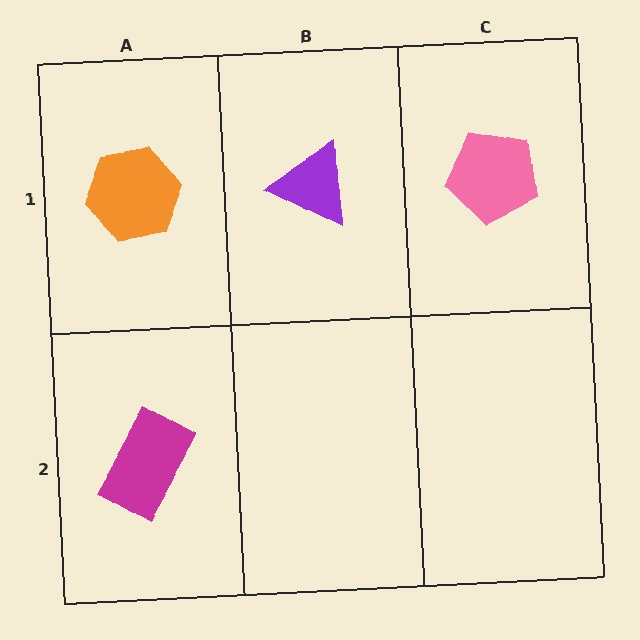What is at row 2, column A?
A magenta rectangle.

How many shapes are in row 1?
3 shapes.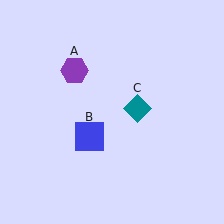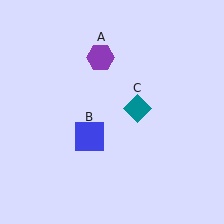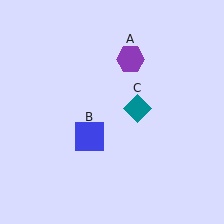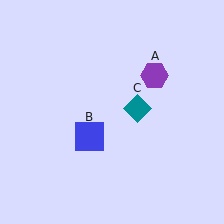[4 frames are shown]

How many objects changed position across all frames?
1 object changed position: purple hexagon (object A).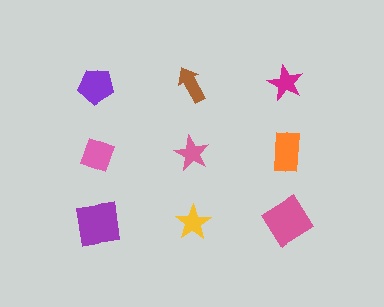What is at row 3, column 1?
A purple square.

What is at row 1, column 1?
A purple pentagon.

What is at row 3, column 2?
A yellow star.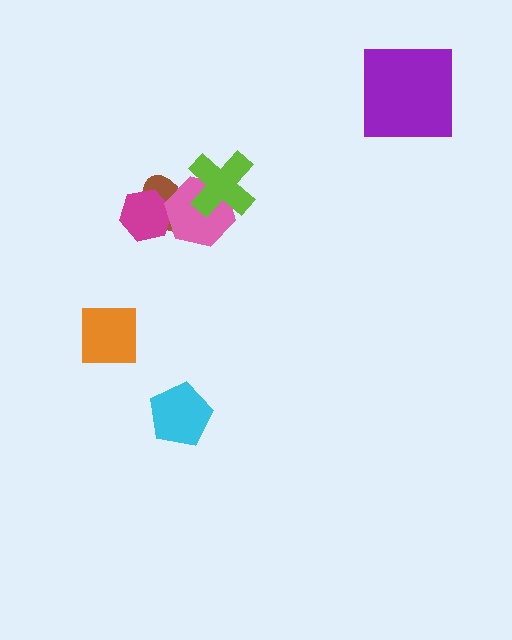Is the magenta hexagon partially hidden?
Yes, it is partially covered by another shape.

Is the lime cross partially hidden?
No, no other shape covers it.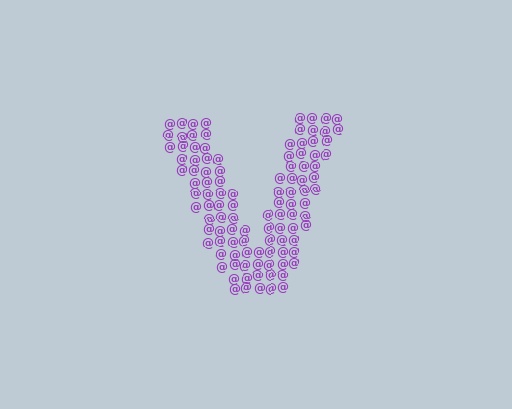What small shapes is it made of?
It is made of small at signs.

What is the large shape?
The large shape is the letter V.